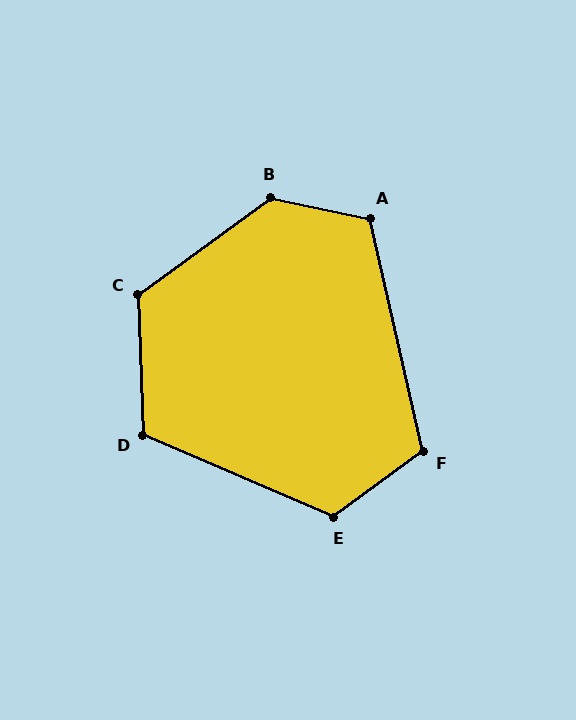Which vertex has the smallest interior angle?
F, at approximately 113 degrees.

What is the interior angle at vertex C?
Approximately 124 degrees (obtuse).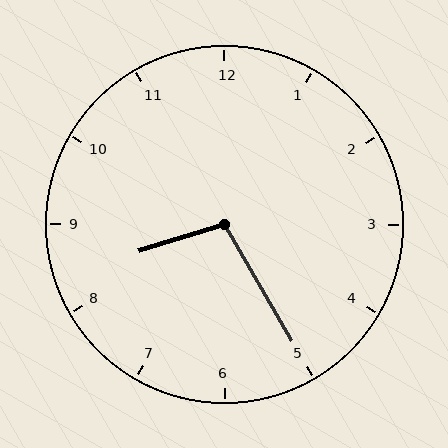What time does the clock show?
8:25.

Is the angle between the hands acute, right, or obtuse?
It is obtuse.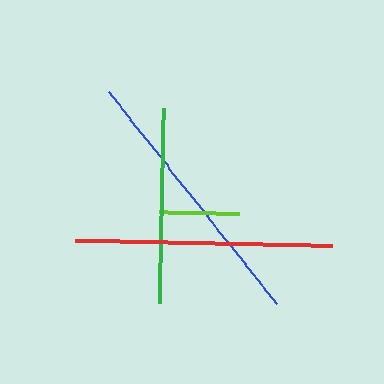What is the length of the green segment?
The green segment is approximately 195 pixels long.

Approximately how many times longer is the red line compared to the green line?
The red line is approximately 1.3 times the length of the green line.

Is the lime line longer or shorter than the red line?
The red line is longer than the lime line.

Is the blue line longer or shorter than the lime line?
The blue line is longer than the lime line.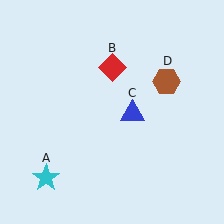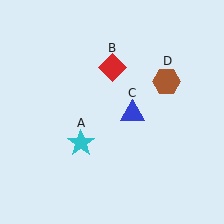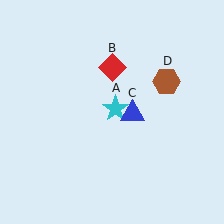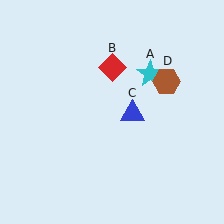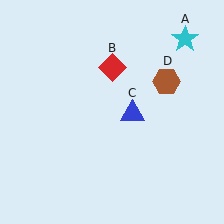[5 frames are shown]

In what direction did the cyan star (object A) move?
The cyan star (object A) moved up and to the right.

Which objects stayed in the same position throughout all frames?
Red diamond (object B) and blue triangle (object C) and brown hexagon (object D) remained stationary.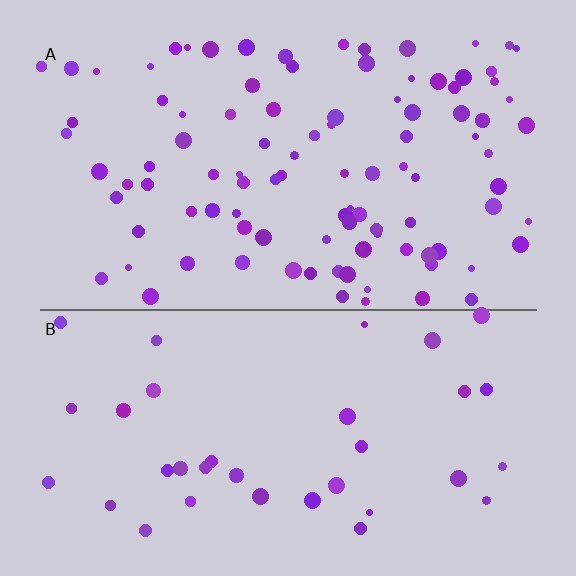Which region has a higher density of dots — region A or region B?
A (the top).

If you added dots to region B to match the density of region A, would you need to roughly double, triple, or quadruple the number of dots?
Approximately triple.